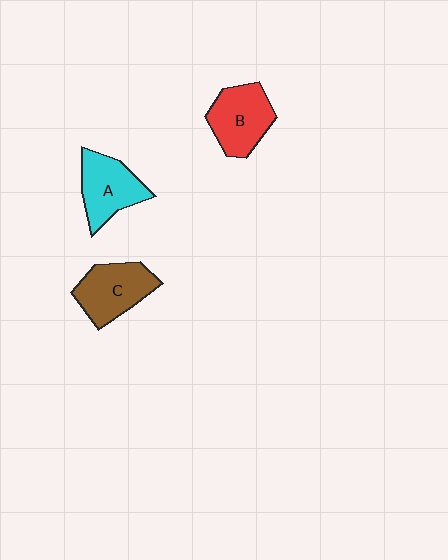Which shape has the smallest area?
Shape A (cyan).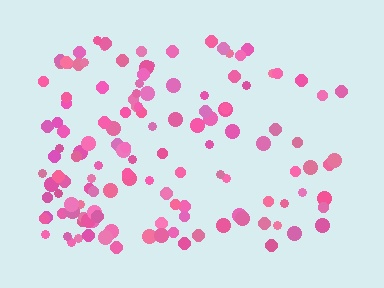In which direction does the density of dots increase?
From right to left, with the left side densest.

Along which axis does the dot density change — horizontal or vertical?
Horizontal.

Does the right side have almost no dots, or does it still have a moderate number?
Still a moderate number, just noticeably fewer than the left.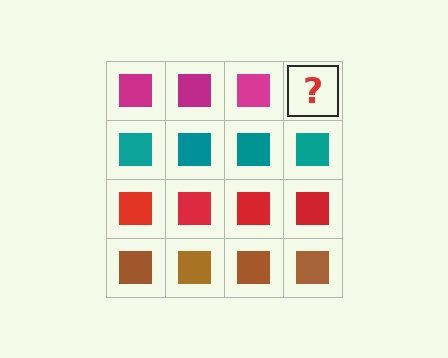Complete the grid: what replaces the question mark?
The question mark should be replaced with a magenta square.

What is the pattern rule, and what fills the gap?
The rule is that each row has a consistent color. The gap should be filled with a magenta square.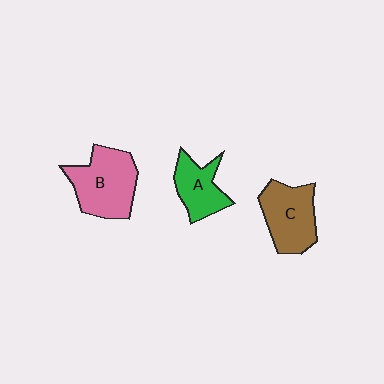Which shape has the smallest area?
Shape A (green).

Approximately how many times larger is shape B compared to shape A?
Approximately 1.6 times.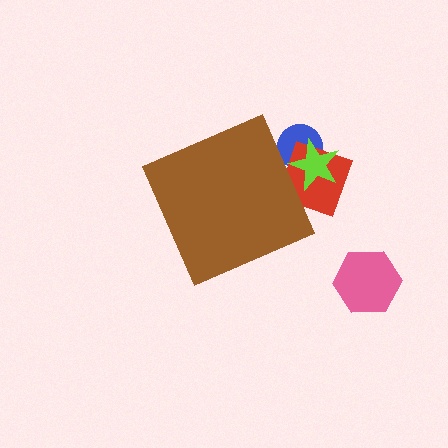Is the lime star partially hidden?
Yes, the lime star is partially hidden behind the brown diamond.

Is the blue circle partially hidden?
Yes, the blue circle is partially hidden behind the brown diamond.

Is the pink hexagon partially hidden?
No, the pink hexagon is fully visible.